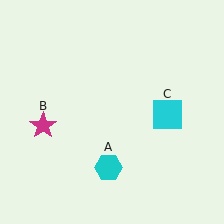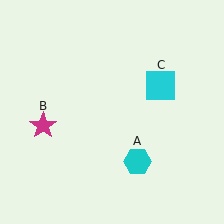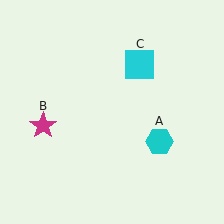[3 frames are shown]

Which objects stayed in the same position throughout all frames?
Magenta star (object B) remained stationary.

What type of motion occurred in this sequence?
The cyan hexagon (object A), cyan square (object C) rotated counterclockwise around the center of the scene.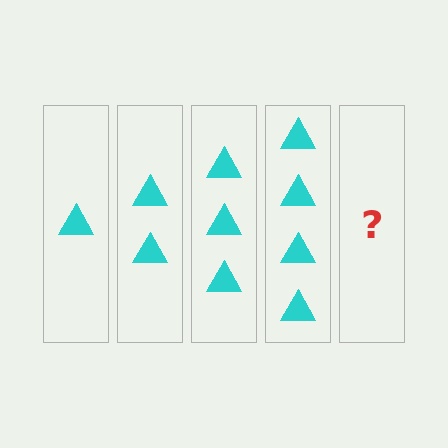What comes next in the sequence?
The next element should be 5 triangles.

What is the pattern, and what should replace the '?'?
The pattern is that each step adds one more triangle. The '?' should be 5 triangles.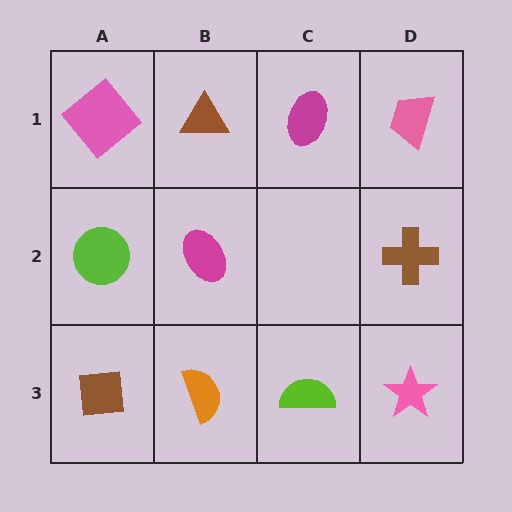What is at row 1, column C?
A magenta ellipse.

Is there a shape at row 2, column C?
No, that cell is empty.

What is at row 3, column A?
A brown square.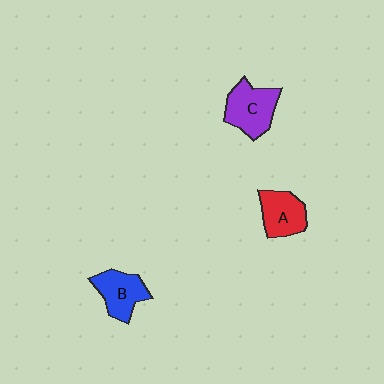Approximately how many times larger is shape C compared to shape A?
Approximately 1.2 times.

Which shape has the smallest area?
Shape A (red).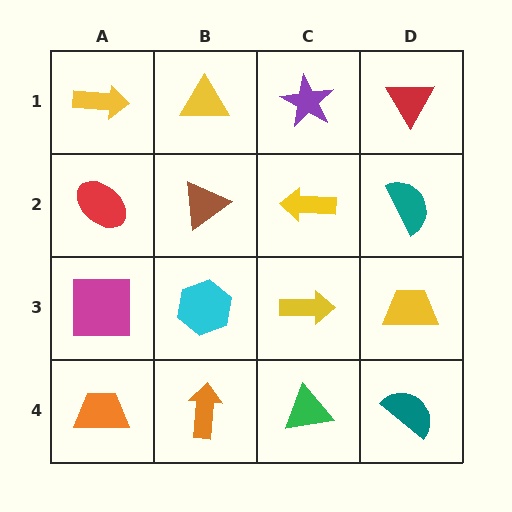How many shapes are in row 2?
4 shapes.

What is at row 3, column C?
A yellow arrow.